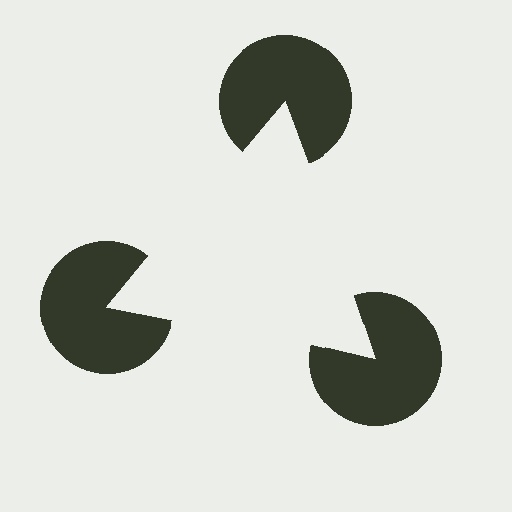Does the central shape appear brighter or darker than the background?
It typically appears slightly brighter than the background, even though no actual brightness change is drawn.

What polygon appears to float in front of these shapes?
An illusory triangle — its edges are inferred from the aligned wedge cuts in the pac-man discs, not physically drawn.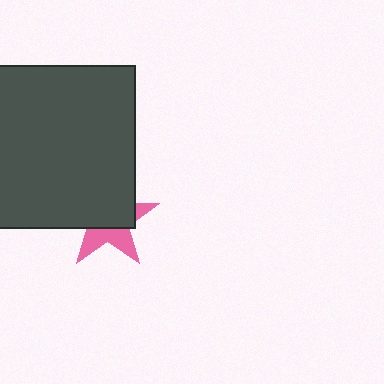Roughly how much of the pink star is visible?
A small part of it is visible (roughly 40%).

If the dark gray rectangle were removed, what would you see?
You would see the complete pink star.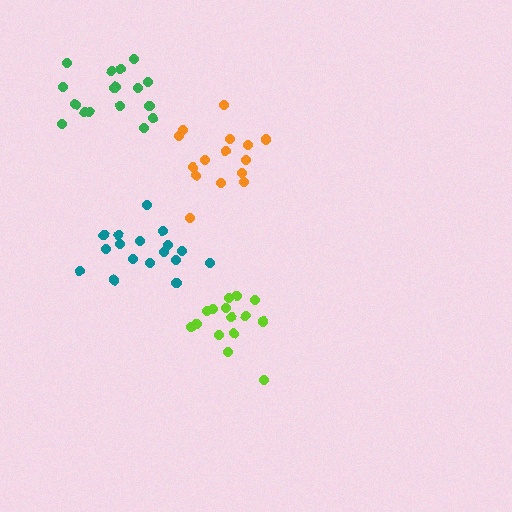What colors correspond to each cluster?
The clusters are colored: lime, green, teal, orange.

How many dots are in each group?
Group 1: 15 dots, Group 2: 17 dots, Group 3: 17 dots, Group 4: 15 dots (64 total).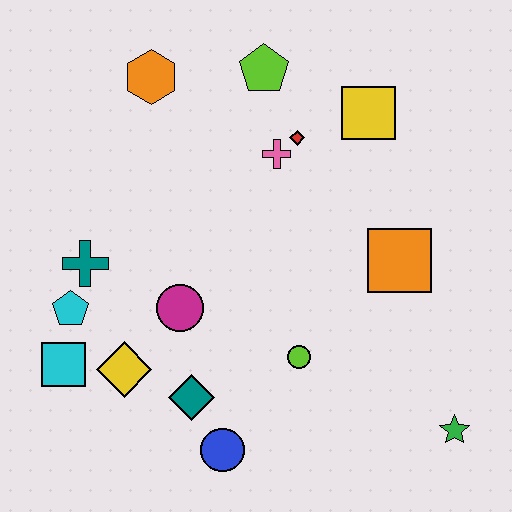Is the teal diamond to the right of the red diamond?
No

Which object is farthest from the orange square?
The cyan square is farthest from the orange square.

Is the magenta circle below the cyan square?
No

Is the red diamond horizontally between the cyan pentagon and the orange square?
Yes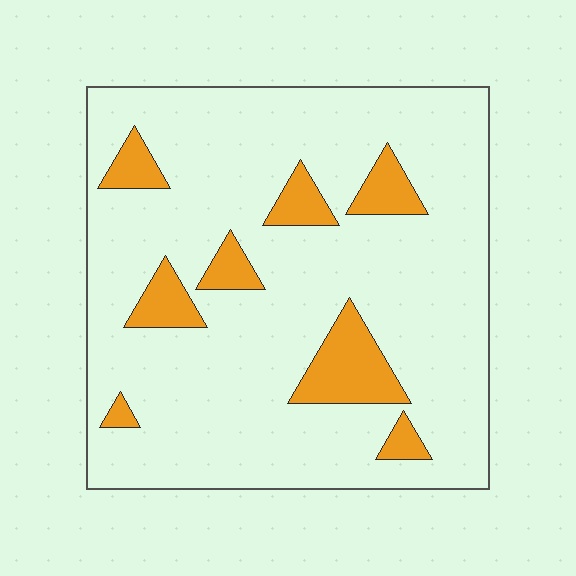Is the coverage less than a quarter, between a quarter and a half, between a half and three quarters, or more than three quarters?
Less than a quarter.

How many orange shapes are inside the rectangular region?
8.